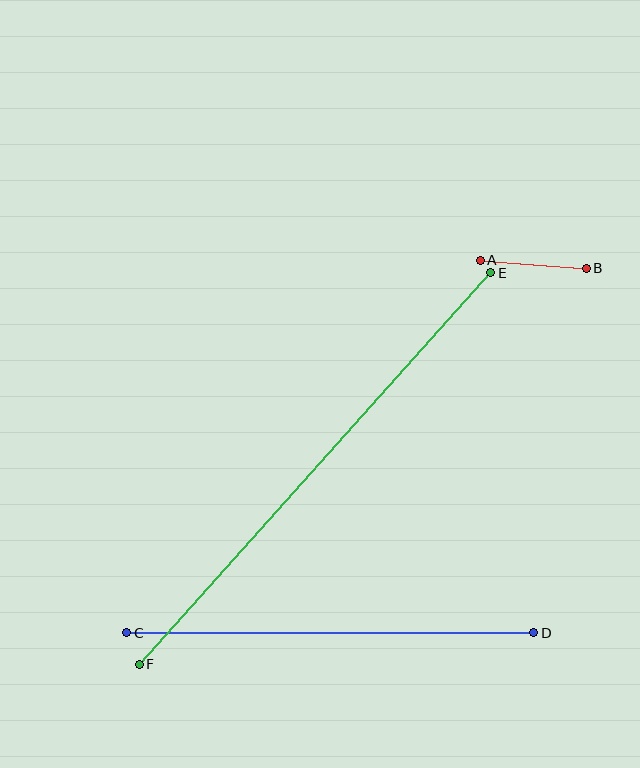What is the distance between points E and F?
The distance is approximately 526 pixels.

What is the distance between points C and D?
The distance is approximately 407 pixels.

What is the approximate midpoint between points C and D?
The midpoint is at approximately (330, 633) pixels.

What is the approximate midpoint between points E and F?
The midpoint is at approximately (315, 468) pixels.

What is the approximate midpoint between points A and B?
The midpoint is at approximately (533, 264) pixels.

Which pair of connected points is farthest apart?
Points E and F are farthest apart.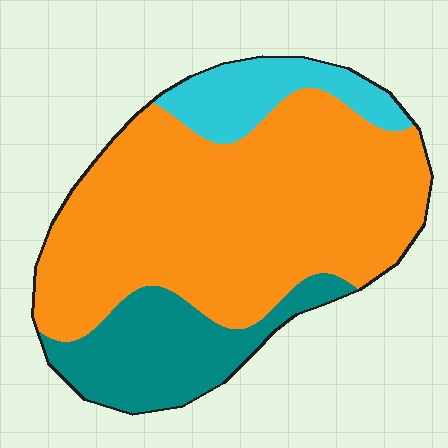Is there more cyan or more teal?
Teal.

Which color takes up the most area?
Orange, at roughly 70%.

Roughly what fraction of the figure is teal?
Teal covers around 20% of the figure.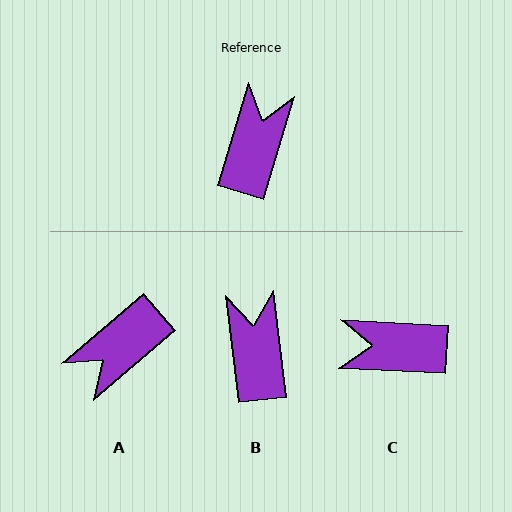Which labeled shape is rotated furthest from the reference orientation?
A, about 147 degrees away.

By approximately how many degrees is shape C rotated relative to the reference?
Approximately 104 degrees counter-clockwise.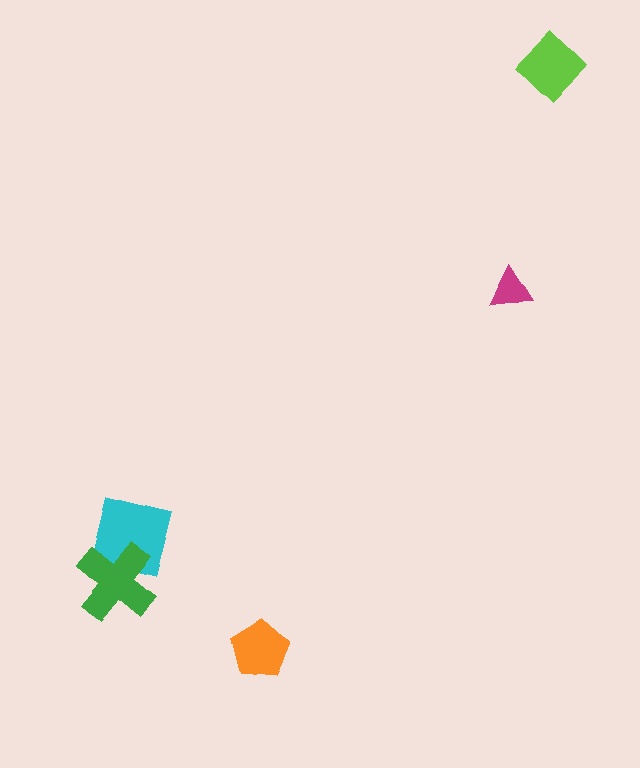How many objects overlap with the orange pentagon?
0 objects overlap with the orange pentagon.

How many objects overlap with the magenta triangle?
0 objects overlap with the magenta triangle.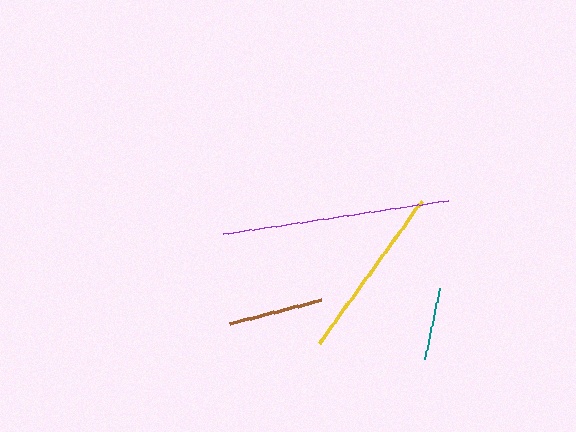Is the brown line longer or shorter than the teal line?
The brown line is longer than the teal line.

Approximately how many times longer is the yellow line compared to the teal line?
The yellow line is approximately 2.4 times the length of the teal line.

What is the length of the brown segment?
The brown segment is approximately 94 pixels long.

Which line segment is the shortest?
The teal line is the shortest at approximately 72 pixels.